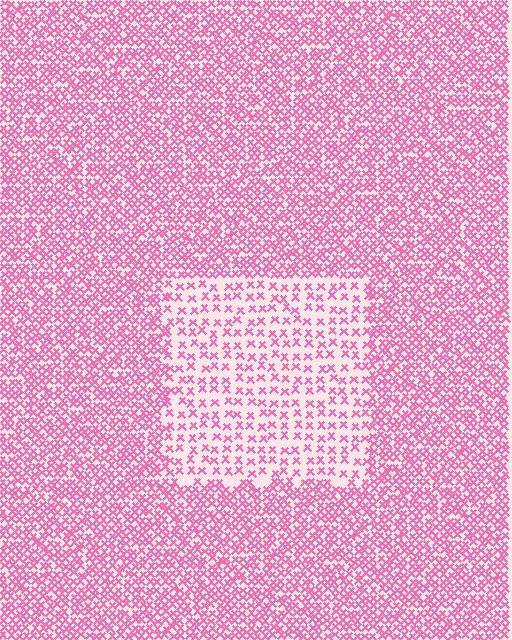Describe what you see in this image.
The image contains small pink elements arranged at two different densities. A rectangle-shaped region is visible where the elements are less densely packed than the surrounding area.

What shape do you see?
I see a rectangle.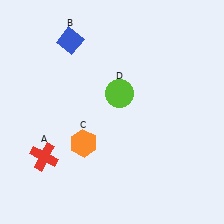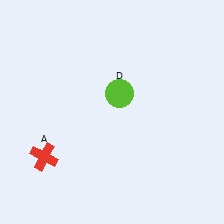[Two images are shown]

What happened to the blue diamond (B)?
The blue diamond (B) was removed in Image 2. It was in the top-left area of Image 1.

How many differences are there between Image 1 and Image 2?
There are 2 differences between the two images.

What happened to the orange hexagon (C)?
The orange hexagon (C) was removed in Image 2. It was in the bottom-left area of Image 1.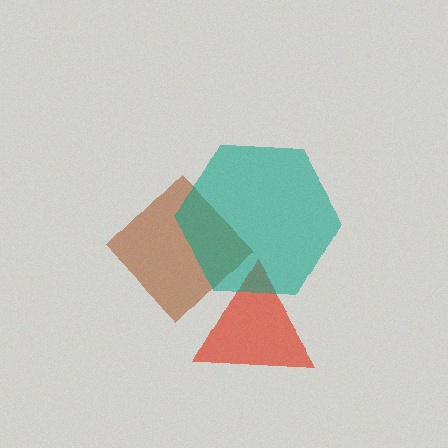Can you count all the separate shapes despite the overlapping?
Yes, there are 3 separate shapes.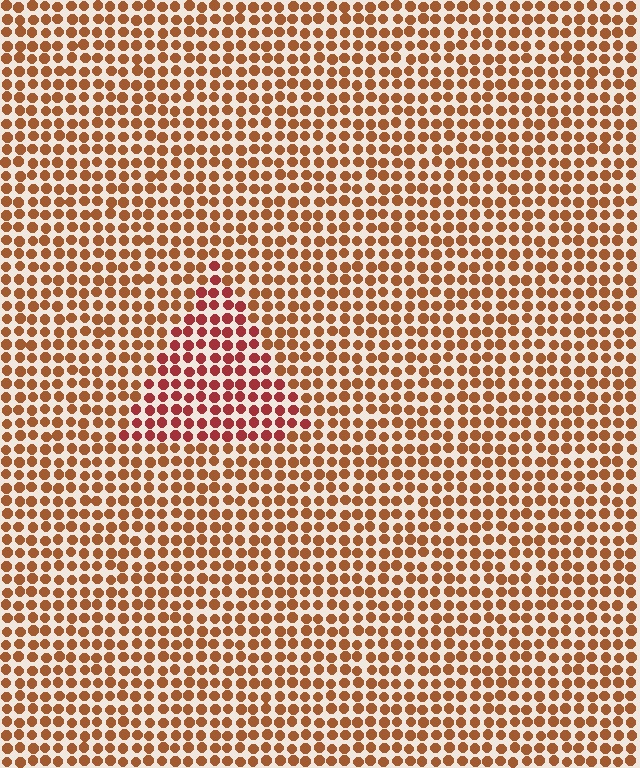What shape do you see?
I see a triangle.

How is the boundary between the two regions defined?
The boundary is defined purely by a slight shift in hue (about 27 degrees). Spacing, size, and orientation are identical on both sides.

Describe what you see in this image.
The image is filled with small brown elements in a uniform arrangement. A triangle-shaped region is visible where the elements are tinted to a slightly different hue, forming a subtle color boundary.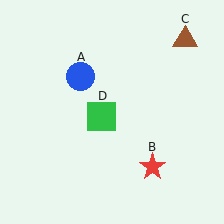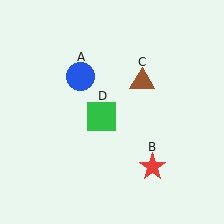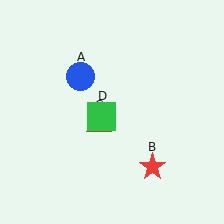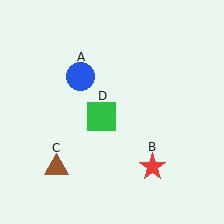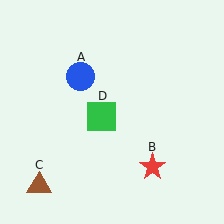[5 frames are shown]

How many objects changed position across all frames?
1 object changed position: brown triangle (object C).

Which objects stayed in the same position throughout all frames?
Blue circle (object A) and red star (object B) and green square (object D) remained stationary.